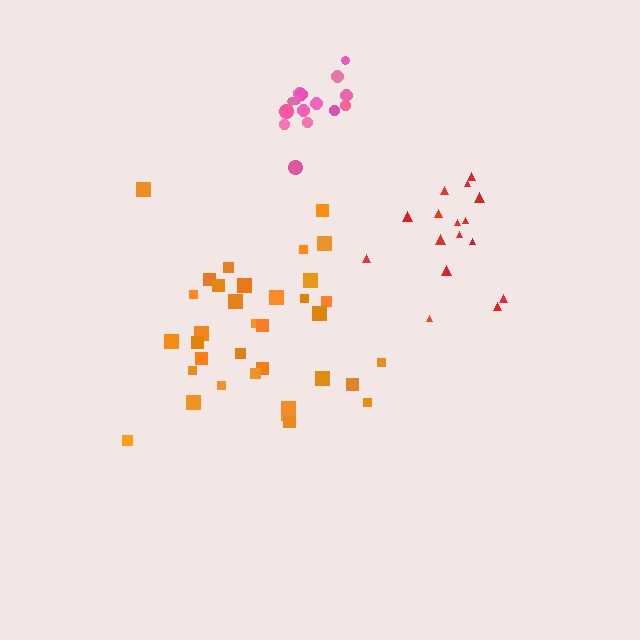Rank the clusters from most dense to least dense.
pink, red, orange.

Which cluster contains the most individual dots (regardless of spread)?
Orange (35).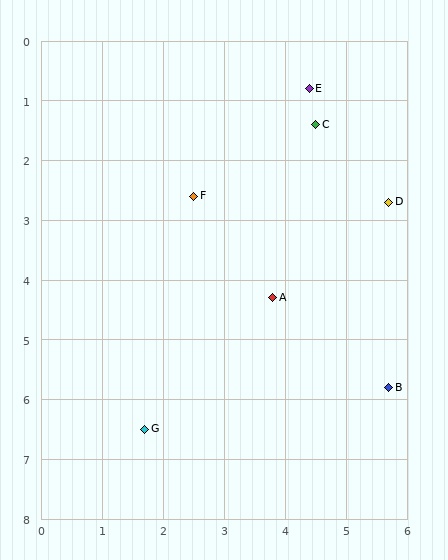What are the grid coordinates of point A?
Point A is at approximately (3.8, 4.3).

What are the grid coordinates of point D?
Point D is at approximately (5.7, 2.7).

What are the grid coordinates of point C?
Point C is at approximately (4.5, 1.4).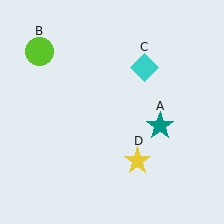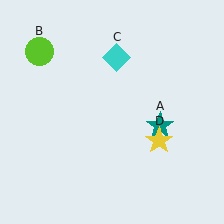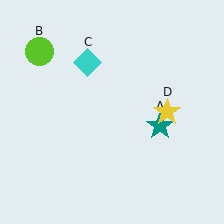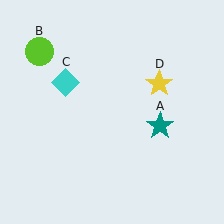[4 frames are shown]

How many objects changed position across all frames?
2 objects changed position: cyan diamond (object C), yellow star (object D).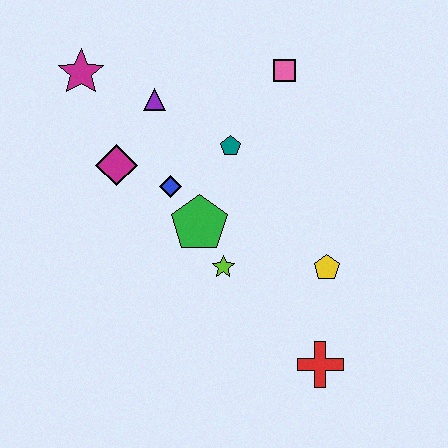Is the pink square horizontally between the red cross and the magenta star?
Yes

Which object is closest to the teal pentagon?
The blue diamond is closest to the teal pentagon.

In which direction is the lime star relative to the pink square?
The lime star is below the pink square.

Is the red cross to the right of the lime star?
Yes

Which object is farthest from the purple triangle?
The red cross is farthest from the purple triangle.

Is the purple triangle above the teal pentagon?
Yes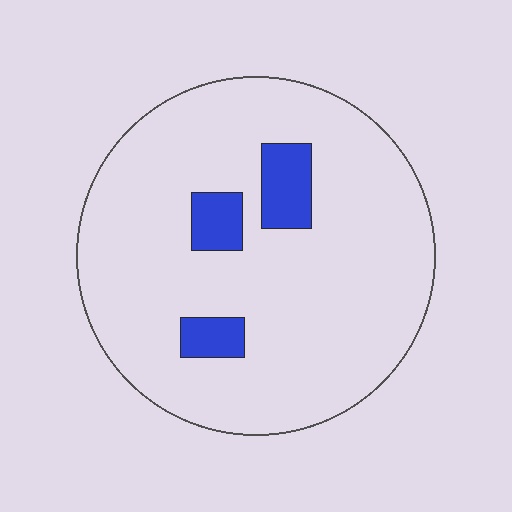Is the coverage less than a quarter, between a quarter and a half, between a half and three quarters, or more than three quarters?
Less than a quarter.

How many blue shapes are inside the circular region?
3.